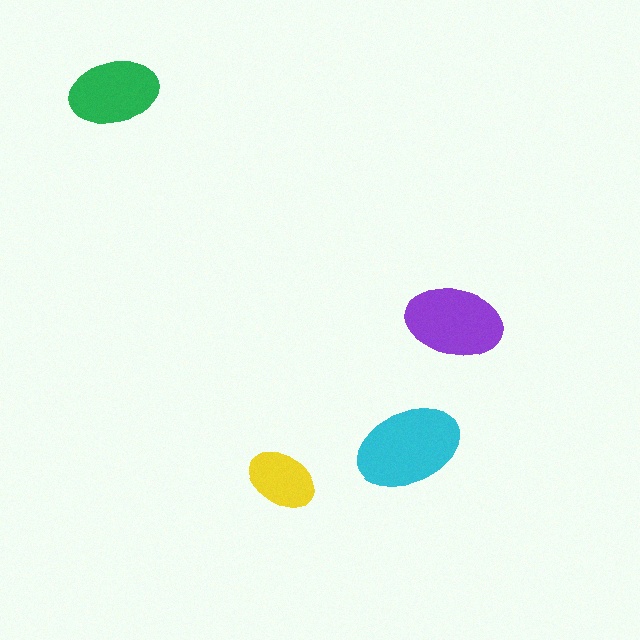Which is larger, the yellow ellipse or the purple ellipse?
The purple one.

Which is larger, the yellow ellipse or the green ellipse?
The green one.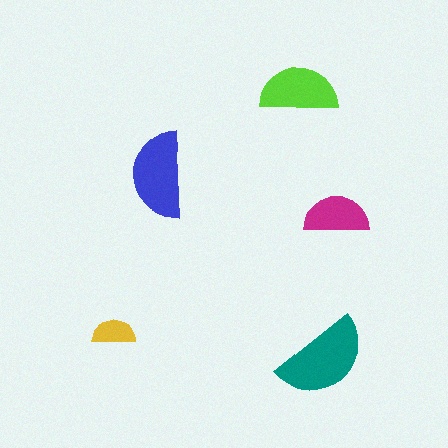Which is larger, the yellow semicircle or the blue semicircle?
The blue one.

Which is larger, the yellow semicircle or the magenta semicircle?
The magenta one.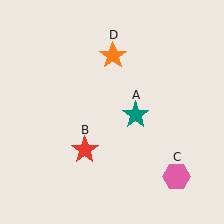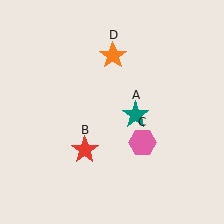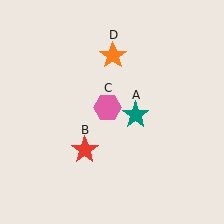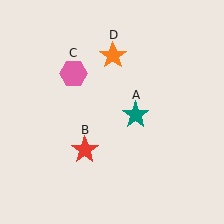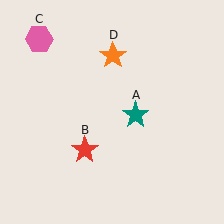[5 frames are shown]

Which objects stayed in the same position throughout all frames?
Teal star (object A) and red star (object B) and orange star (object D) remained stationary.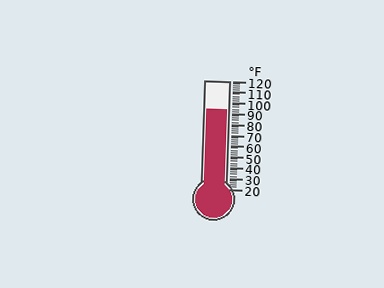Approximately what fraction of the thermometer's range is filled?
The thermometer is filled to approximately 75% of its range.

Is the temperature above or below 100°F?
The temperature is below 100°F.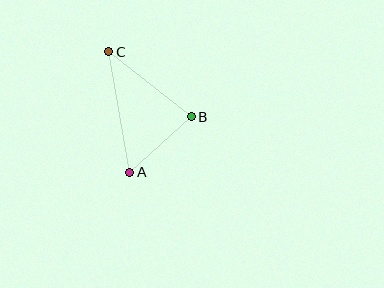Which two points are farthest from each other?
Points A and C are farthest from each other.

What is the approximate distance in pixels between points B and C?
The distance between B and C is approximately 105 pixels.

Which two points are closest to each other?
Points A and B are closest to each other.